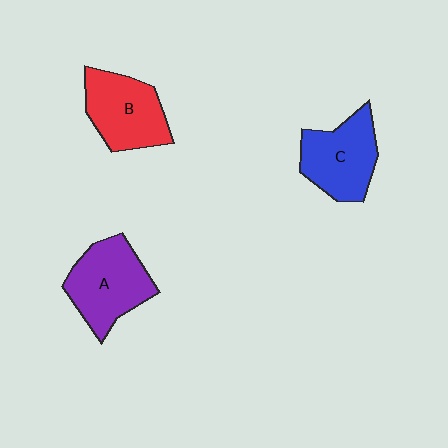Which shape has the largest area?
Shape A (purple).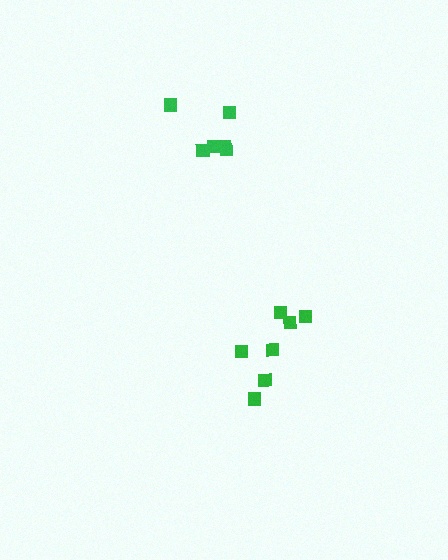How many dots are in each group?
Group 1: 7 dots, Group 2: 6 dots (13 total).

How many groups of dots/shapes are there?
There are 2 groups.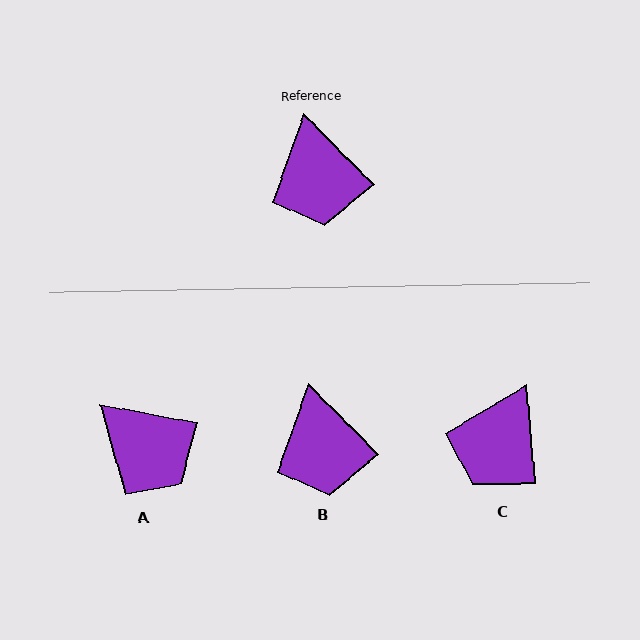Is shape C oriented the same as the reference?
No, it is off by about 39 degrees.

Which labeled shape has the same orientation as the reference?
B.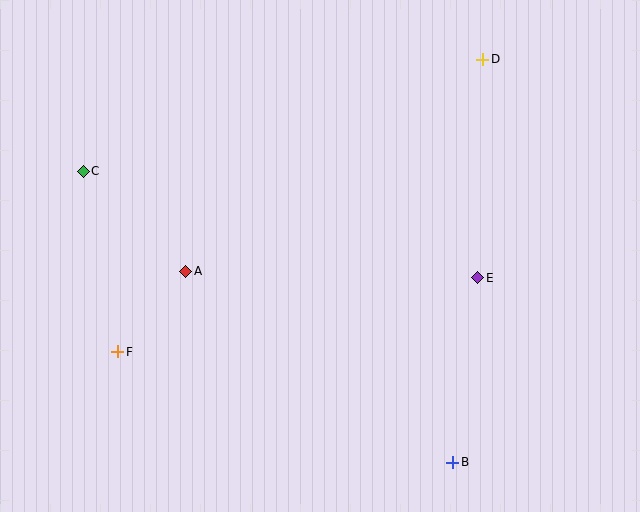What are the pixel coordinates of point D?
Point D is at (483, 59).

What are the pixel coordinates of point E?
Point E is at (478, 278).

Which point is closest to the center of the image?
Point A at (186, 271) is closest to the center.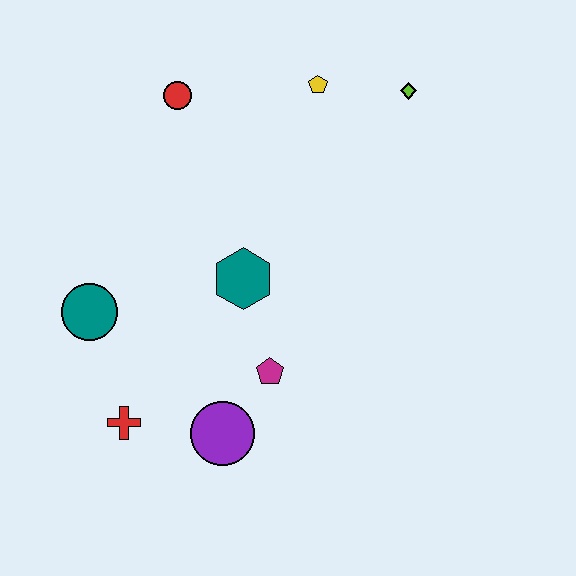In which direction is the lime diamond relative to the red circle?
The lime diamond is to the right of the red circle.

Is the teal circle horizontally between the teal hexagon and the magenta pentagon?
No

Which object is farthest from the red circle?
The purple circle is farthest from the red circle.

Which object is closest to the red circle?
The yellow pentagon is closest to the red circle.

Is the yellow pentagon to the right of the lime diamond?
No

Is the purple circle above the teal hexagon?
No